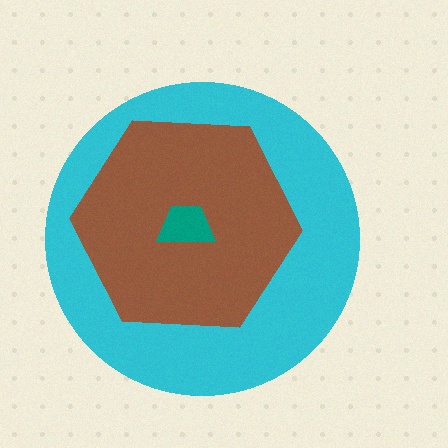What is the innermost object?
The teal trapezoid.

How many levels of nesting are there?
3.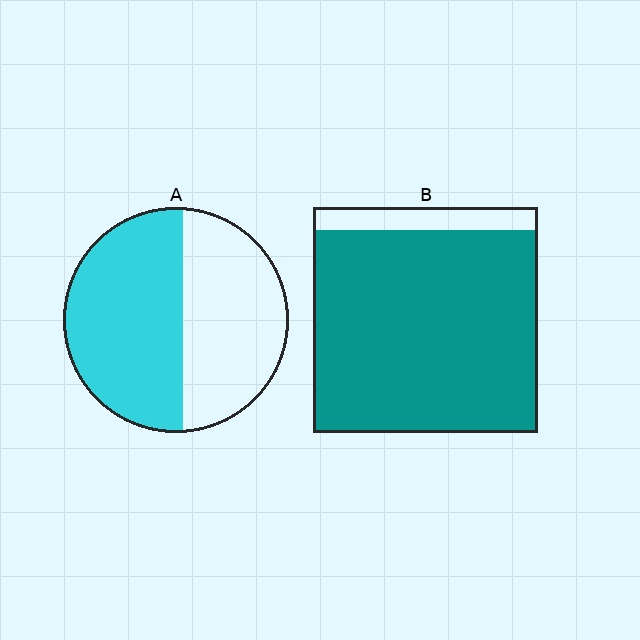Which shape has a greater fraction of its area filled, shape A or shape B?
Shape B.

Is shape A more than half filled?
Roughly half.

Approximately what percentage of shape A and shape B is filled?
A is approximately 55% and B is approximately 90%.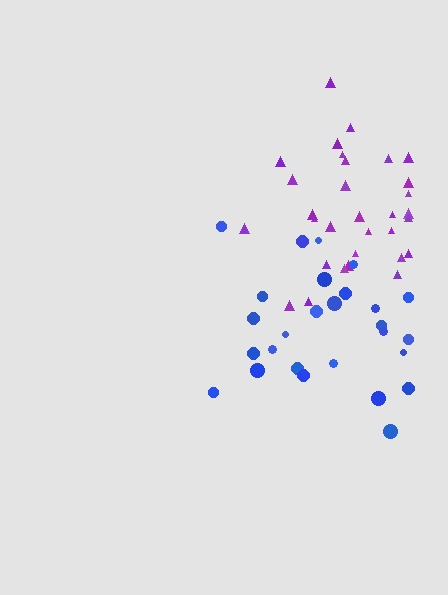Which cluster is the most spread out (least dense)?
Blue.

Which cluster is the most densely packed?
Purple.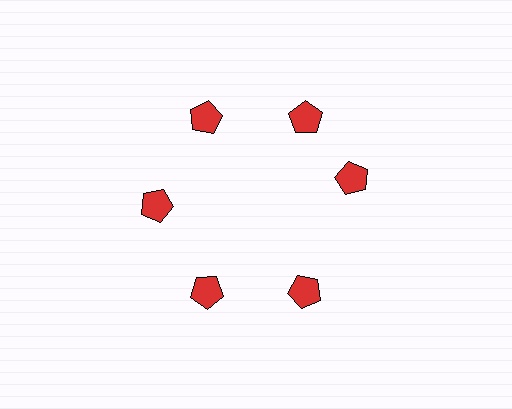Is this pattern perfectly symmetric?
No. The 6 red pentagons are arranged in a ring, but one element near the 3 o'clock position is rotated out of alignment along the ring, breaking the 6-fold rotational symmetry.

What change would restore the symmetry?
The symmetry would be restored by rotating it back into even spacing with its neighbors so that all 6 pentagons sit at equal angles and equal distance from the center.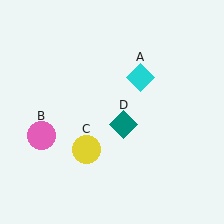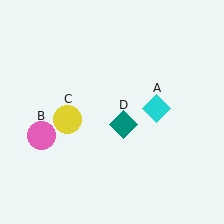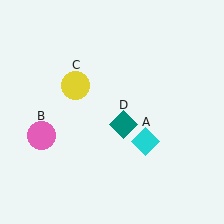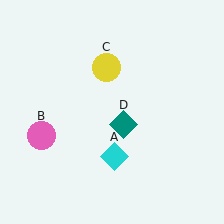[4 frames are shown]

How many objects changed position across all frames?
2 objects changed position: cyan diamond (object A), yellow circle (object C).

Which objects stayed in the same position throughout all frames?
Pink circle (object B) and teal diamond (object D) remained stationary.